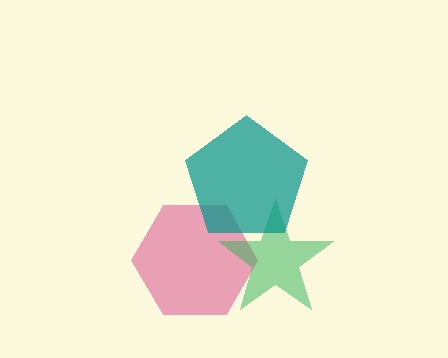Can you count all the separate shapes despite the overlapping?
Yes, there are 3 separate shapes.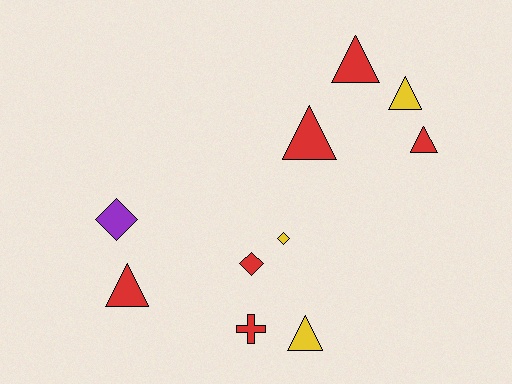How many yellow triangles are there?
There are 2 yellow triangles.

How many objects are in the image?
There are 10 objects.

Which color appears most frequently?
Red, with 6 objects.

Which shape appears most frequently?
Triangle, with 6 objects.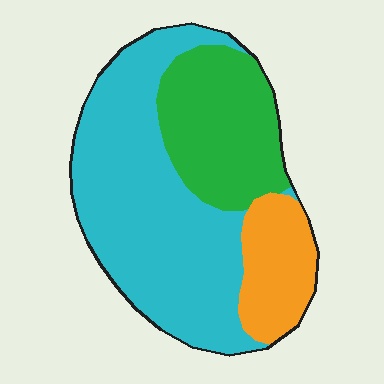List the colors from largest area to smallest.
From largest to smallest: cyan, green, orange.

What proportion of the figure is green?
Green takes up about one quarter (1/4) of the figure.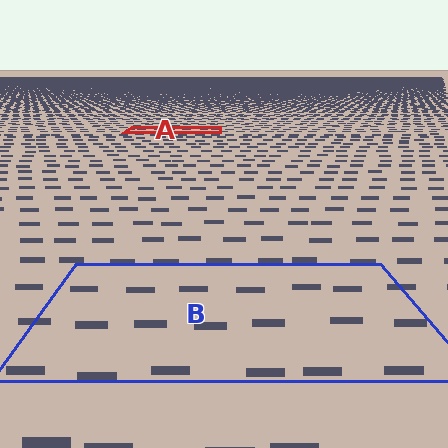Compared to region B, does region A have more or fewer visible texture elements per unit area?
Region A has more texture elements per unit area — they are packed more densely because it is farther away.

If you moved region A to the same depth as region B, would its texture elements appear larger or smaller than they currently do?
They would appear larger. At a closer depth, the same texture elements are projected at a bigger on-screen size.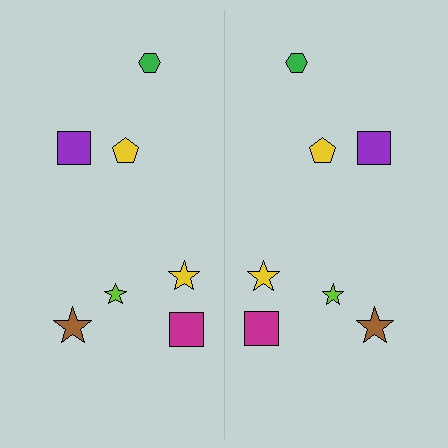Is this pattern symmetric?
Yes, this pattern has bilateral (reflection) symmetry.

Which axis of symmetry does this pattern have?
The pattern has a vertical axis of symmetry running through the center of the image.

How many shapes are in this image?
There are 14 shapes in this image.